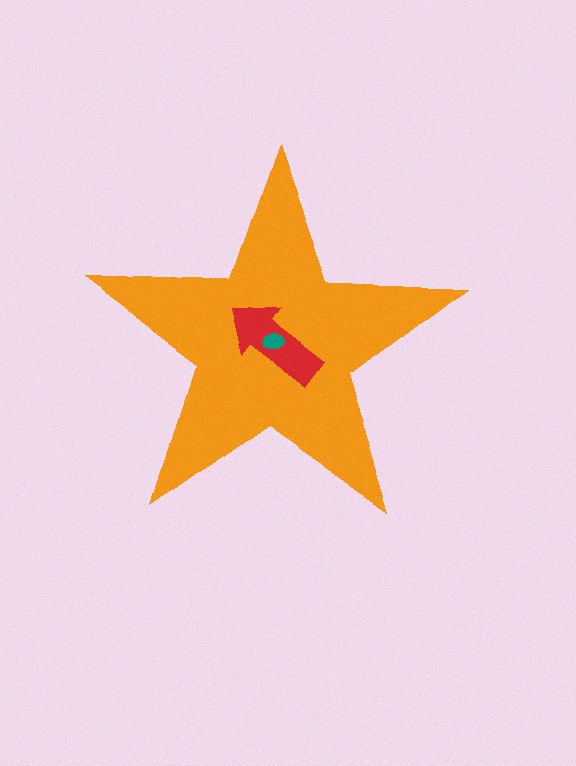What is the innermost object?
The teal ellipse.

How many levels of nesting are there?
3.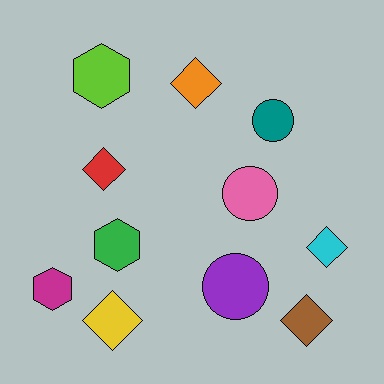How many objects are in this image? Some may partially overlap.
There are 11 objects.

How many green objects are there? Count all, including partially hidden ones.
There is 1 green object.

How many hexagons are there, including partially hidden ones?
There are 3 hexagons.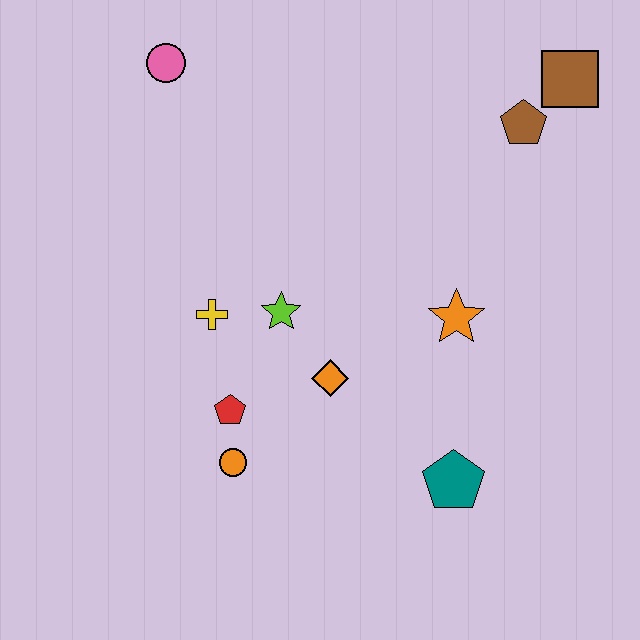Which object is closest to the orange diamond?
The lime star is closest to the orange diamond.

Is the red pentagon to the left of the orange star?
Yes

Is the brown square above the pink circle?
No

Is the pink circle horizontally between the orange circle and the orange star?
No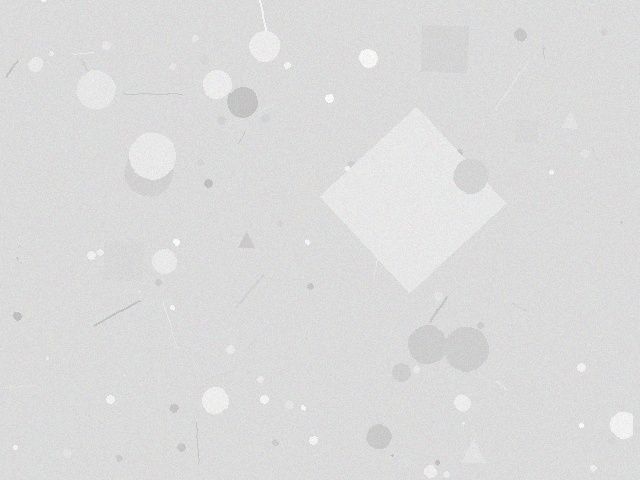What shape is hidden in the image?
A diamond is hidden in the image.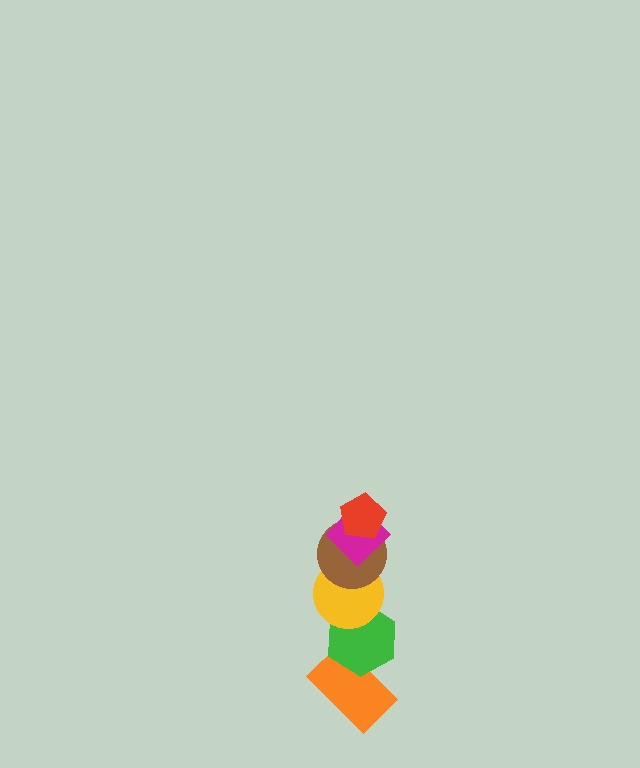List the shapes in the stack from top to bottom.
From top to bottom: the red pentagon, the magenta diamond, the brown circle, the yellow circle, the green hexagon, the orange rectangle.